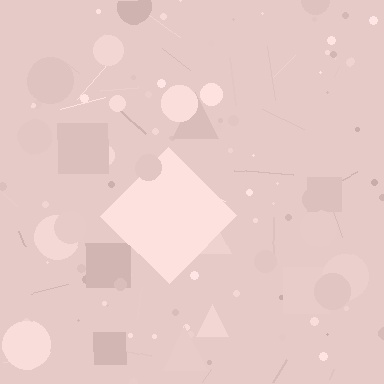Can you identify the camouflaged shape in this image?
The camouflaged shape is a diamond.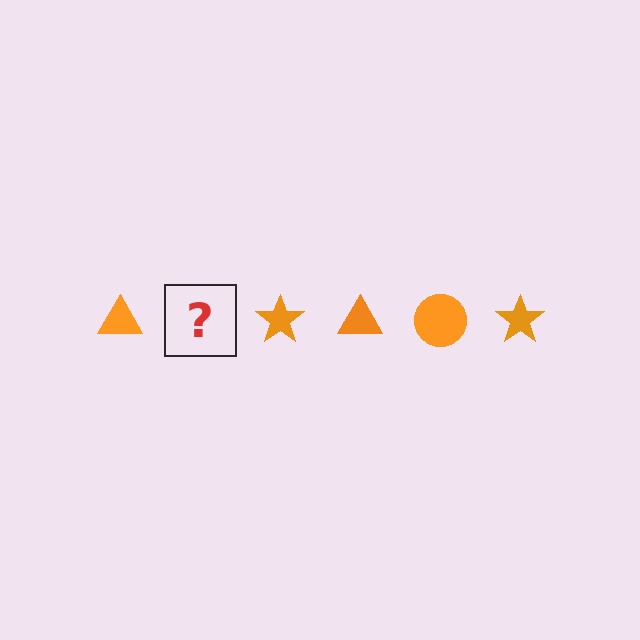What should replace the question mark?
The question mark should be replaced with an orange circle.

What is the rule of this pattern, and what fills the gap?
The rule is that the pattern cycles through triangle, circle, star shapes in orange. The gap should be filled with an orange circle.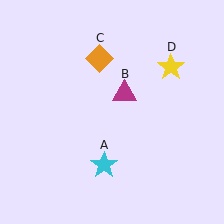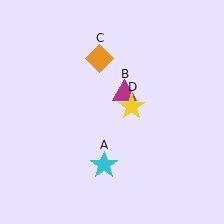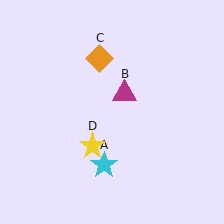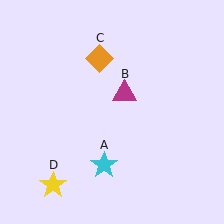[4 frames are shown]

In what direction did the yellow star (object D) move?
The yellow star (object D) moved down and to the left.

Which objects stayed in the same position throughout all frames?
Cyan star (object A) and magenta triangle (object B) and orange diamond (object C) remained stationary.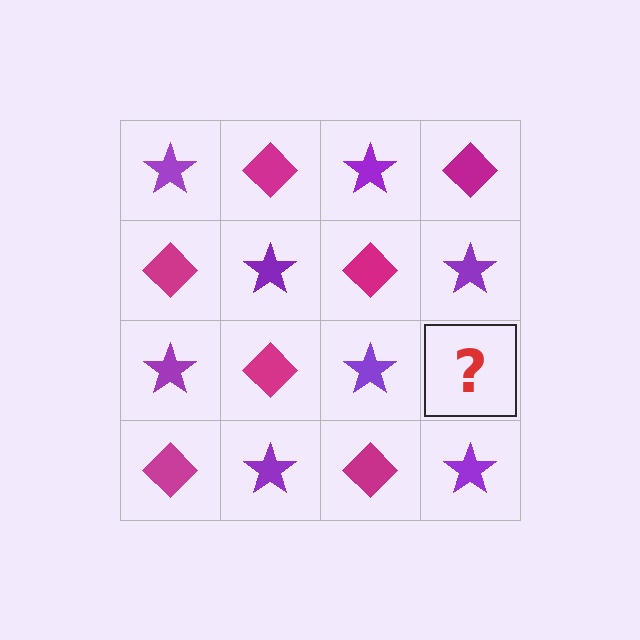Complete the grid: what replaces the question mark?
The question mark should be replaced with a magenta diamond.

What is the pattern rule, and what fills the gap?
The rule is that it alternates purple star and magenta diamond in a checkerboard pattern. The gap should be filled with a magenta diamond.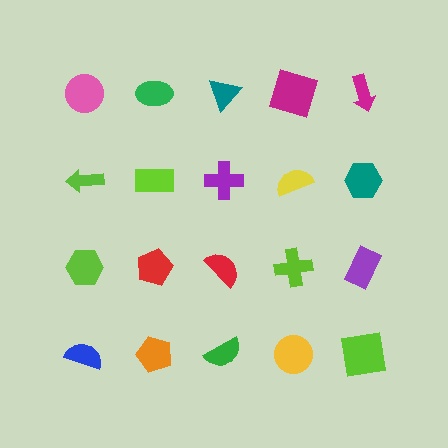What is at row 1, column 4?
A magenta square.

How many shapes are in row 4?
5 shapes.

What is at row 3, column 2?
A red pentagon.